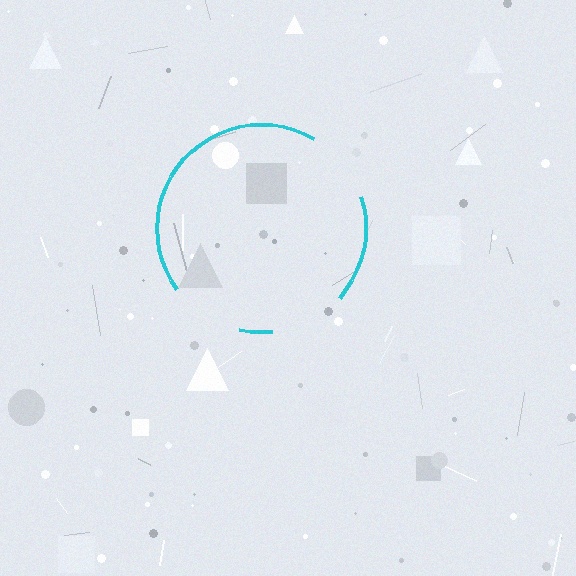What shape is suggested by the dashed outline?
The dashed outline suggests a circle.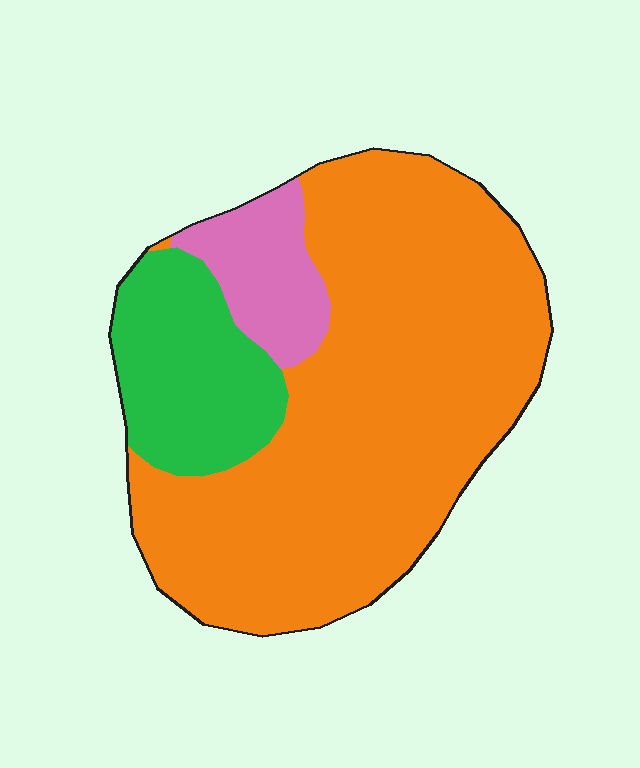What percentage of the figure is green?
Green covers 18% of the figure.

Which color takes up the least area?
Pink, at roughly 10%.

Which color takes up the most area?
Orange, at roughly 70%.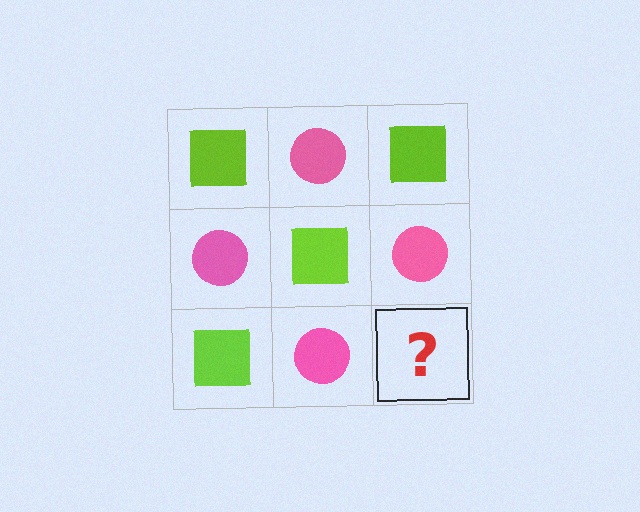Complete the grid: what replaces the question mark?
The question mark should be replaced with a lime square.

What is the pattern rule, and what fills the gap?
The rule is that it alternates lime square and pink circle in a checkerboard pattern. The gap should be filled with a lime square.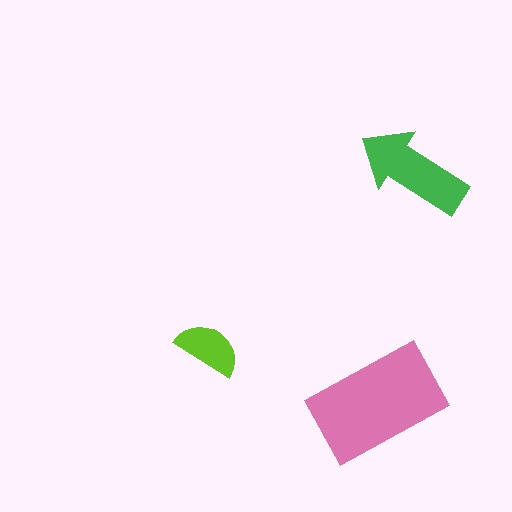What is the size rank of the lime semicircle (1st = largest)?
3rd.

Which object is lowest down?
The pink rectangle is bottommost.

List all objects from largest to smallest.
The pink rectangle, the green arrow, the lime semicircle.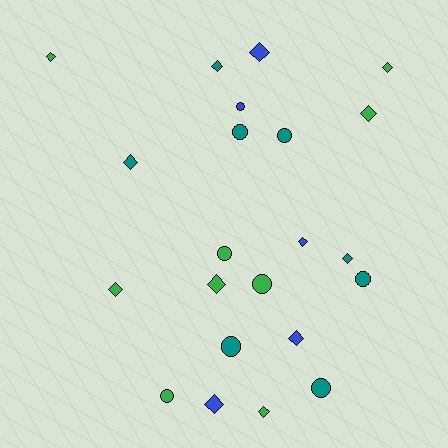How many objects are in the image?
There are 22 objects.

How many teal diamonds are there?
There are 3 teal diamonds.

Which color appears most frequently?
Green, with 9 objects.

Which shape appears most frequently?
Diamond, with 13 objects.